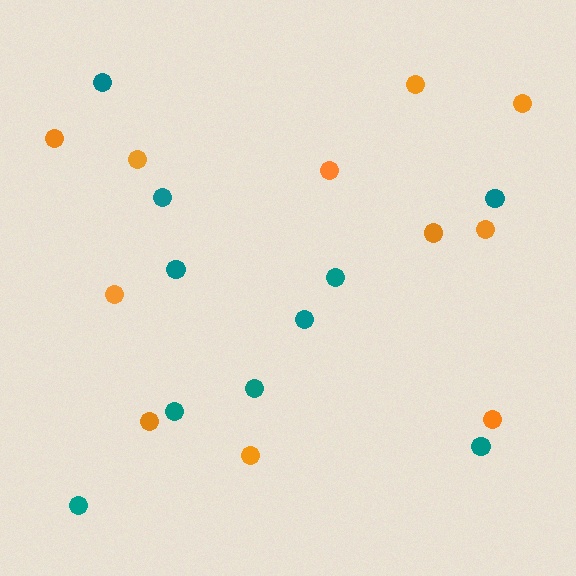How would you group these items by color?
There are 2 groups: one group of teal circles (10) and one group of orange circles (11).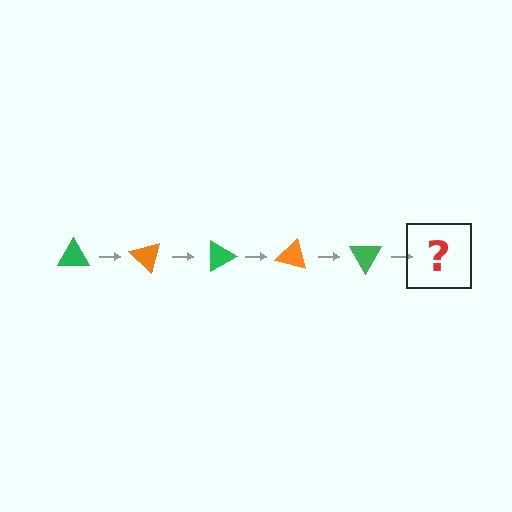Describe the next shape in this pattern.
It should be an orange triangle, rotated 225 degrees from the start.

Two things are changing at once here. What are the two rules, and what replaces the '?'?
The two rules are that it rotates 45 degrees each step and the color cycles through green and orange. The '?' should be an orange triangle, rotated 225 degrees from the start.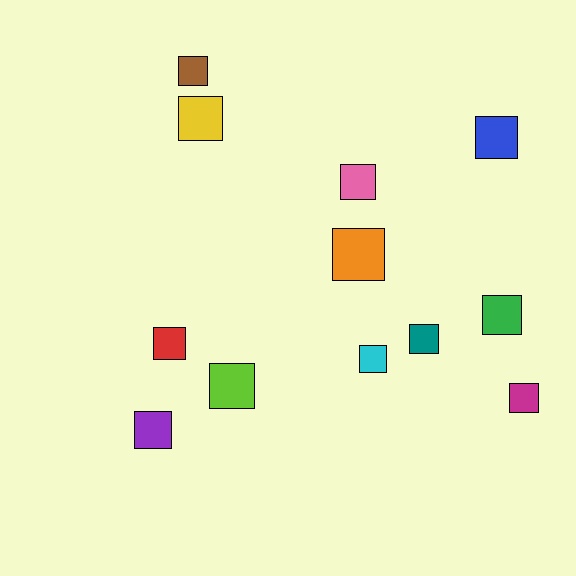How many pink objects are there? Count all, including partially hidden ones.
There is 1 pink object.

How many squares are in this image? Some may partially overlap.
There are 12 squares.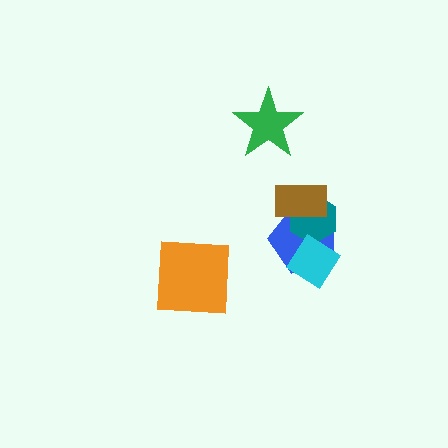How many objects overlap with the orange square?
0 objects overlap with the orange square.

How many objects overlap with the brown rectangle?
2 objects overlap with the brown rectangle.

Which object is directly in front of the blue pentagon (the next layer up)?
The teal hexagon is directly in front of the blue pentagon.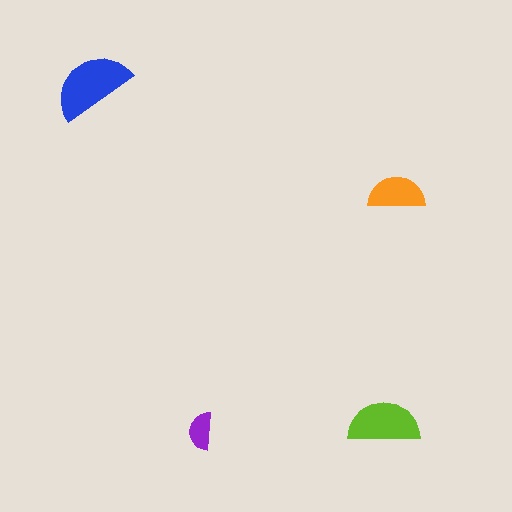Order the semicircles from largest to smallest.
the blue one, the lime one, the orange one, the purple one.